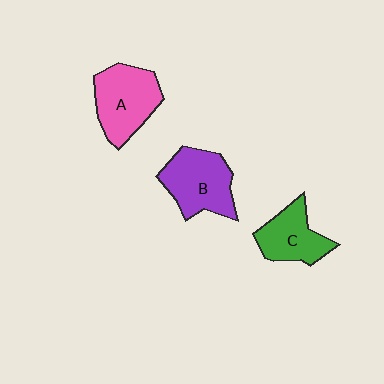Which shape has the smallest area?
Shape C (green).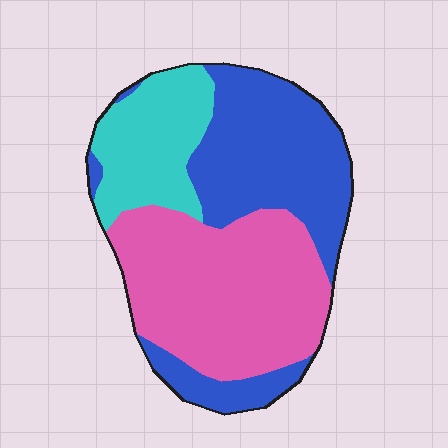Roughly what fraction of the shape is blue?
Blue covers about 40% of the shape.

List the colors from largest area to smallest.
From largest to smallest: pink, blue, cyan.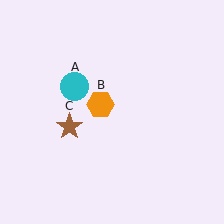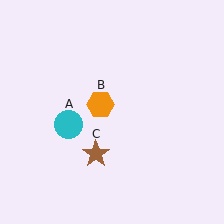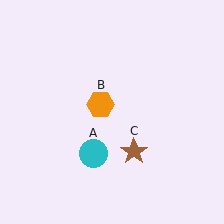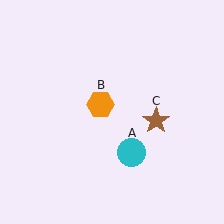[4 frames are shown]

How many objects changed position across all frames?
2 objects changed position: cyan circle (object A), brown star (object C).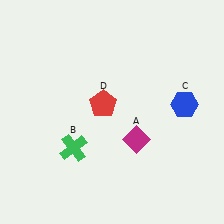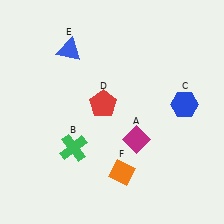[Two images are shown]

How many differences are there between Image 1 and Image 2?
There are 2 differences between the two images.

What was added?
A blue triangle (E), an orange diamond (F) were added in Image 2.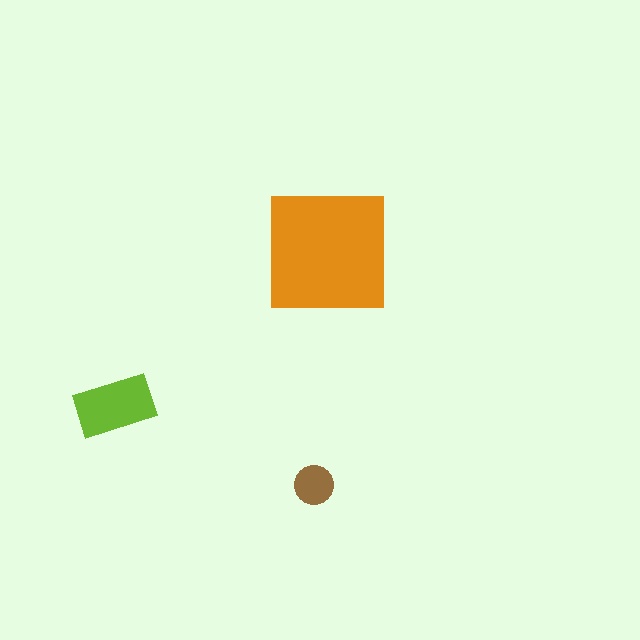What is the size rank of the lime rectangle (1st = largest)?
2nd.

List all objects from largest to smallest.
The orange square, the lime rectangle, the brown circle.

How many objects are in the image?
There are 3 objects in the image.